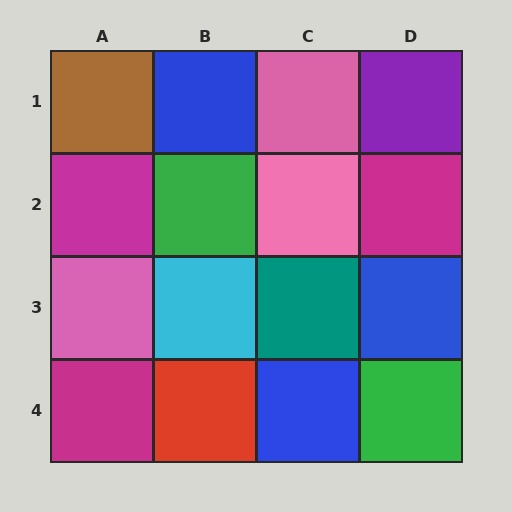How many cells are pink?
3 cells are pink.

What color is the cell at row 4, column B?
Red.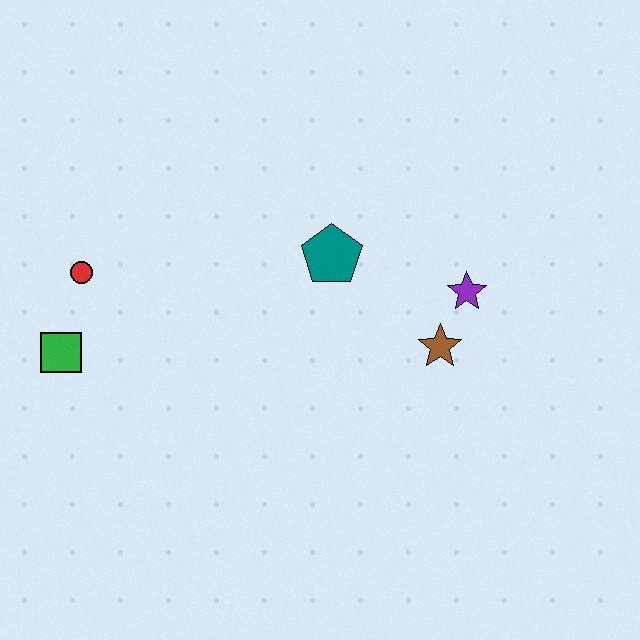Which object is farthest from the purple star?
The green square is farthest from the purple star.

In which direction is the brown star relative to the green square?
The brown star is to the right of the green square.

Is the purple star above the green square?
Yes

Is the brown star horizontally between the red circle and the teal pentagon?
No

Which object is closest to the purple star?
The brown star is closest to the purple star.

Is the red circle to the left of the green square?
No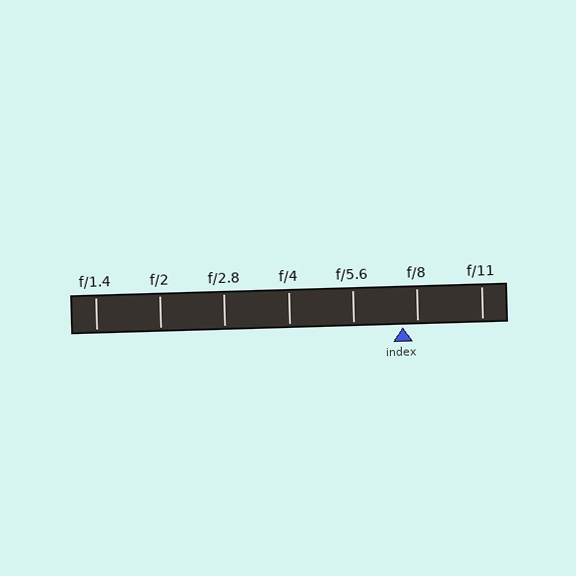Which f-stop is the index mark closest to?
The index mark is closest to f/8.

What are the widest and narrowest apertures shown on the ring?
The widest aperture shown is f/1.4 and the narrowest is f/11.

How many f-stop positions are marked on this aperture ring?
There are 7 f-stop positions marked.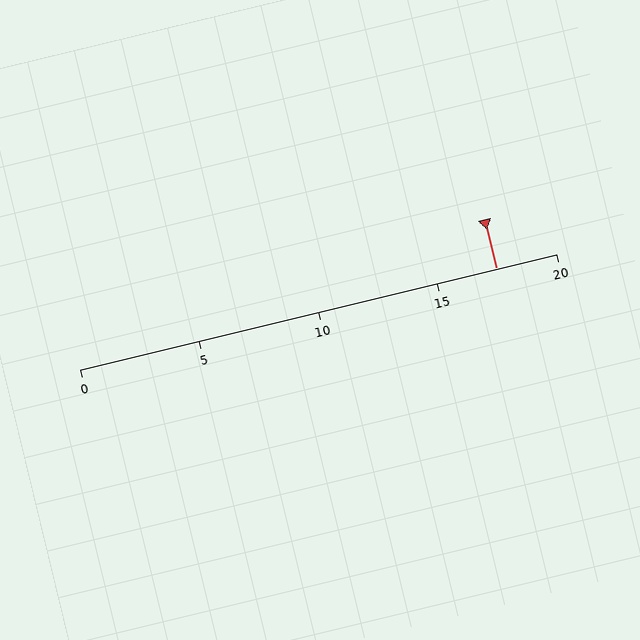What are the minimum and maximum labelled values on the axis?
The axis runs from 0 to 20.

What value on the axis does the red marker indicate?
The marker indicates approximately 17.5.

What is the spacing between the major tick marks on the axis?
The major ticks are spaced 5 apart.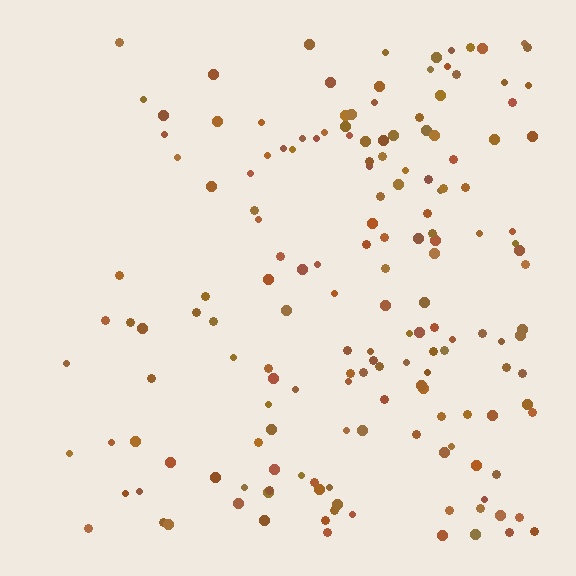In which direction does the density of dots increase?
From left to right, with the right side densest.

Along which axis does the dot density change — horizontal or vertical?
Horizontal.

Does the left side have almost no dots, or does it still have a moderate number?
Still a moderate number, just noticeably fewer than the right.